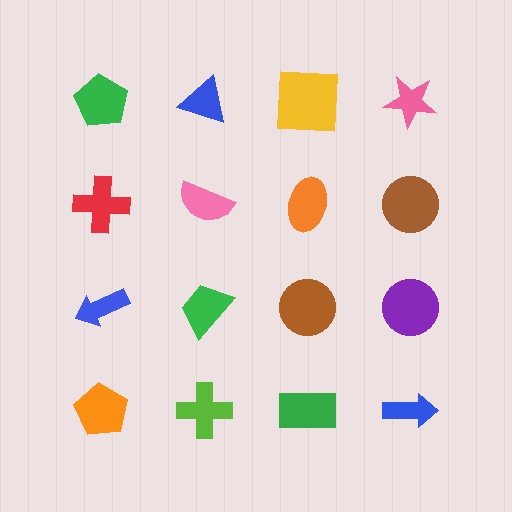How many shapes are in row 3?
4 shapes.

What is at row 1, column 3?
A yellow square.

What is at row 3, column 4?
A purple circle.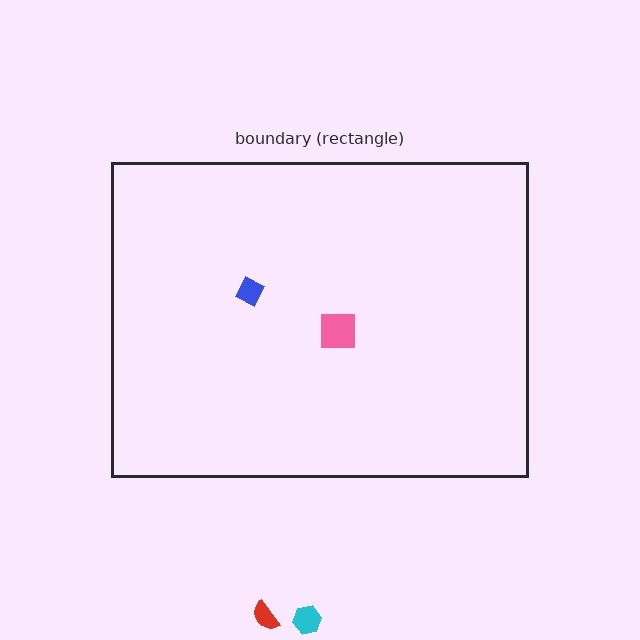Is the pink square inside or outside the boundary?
Inside.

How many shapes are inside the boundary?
2 inside, 2 outside.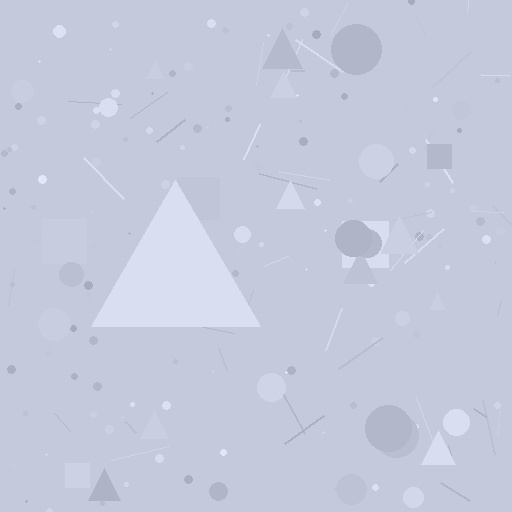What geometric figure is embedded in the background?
A triangle is embedded in the background.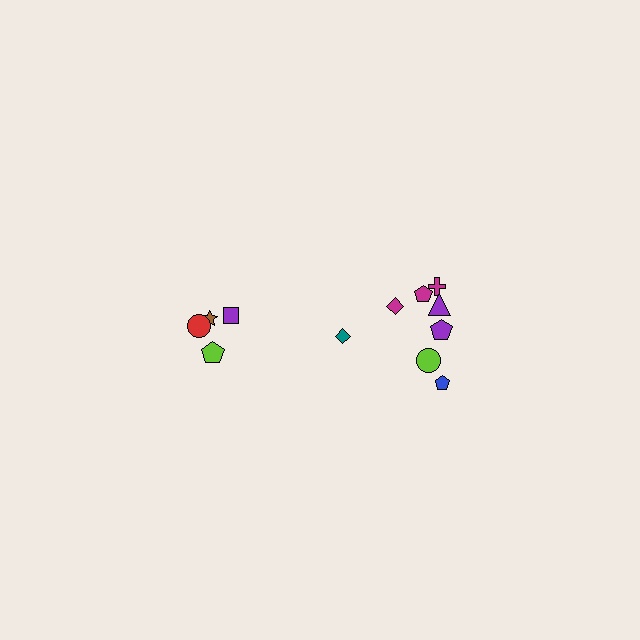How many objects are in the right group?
There are 8 objects.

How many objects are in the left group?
There are 4 objects.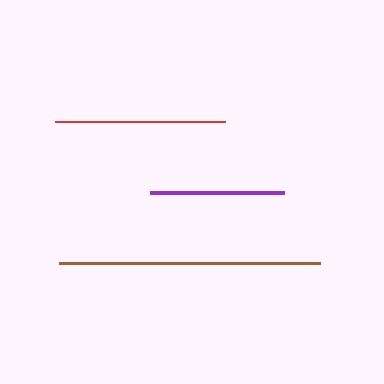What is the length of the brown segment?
The brown segment is approximately 261 pixels long.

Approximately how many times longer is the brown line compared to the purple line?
The brown line is approximately 1.9 times the length of the purple line.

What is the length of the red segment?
The red segment is approximately 170 pixels long.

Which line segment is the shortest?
The purple line is the shortest at approximately 134 pixels.